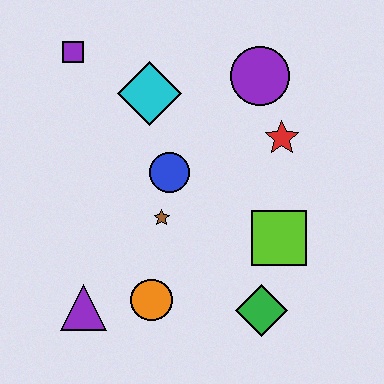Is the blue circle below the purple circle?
Yes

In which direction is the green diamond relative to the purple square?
The green diamond is below the purple square.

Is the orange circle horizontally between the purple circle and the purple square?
Yes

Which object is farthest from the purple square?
The green diamond is farthest from the purple square.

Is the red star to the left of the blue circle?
No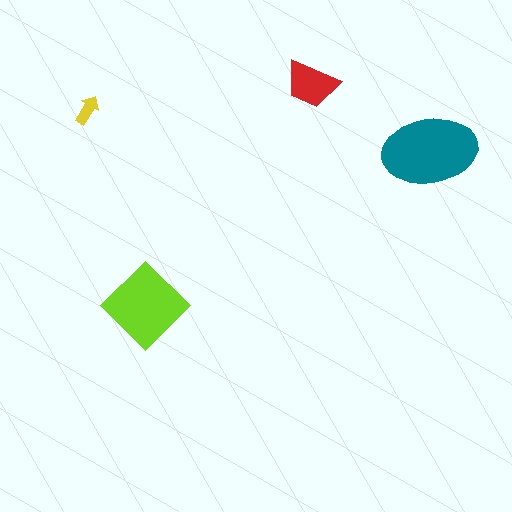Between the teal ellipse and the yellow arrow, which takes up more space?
The teal ellipse.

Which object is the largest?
The teal ellipse.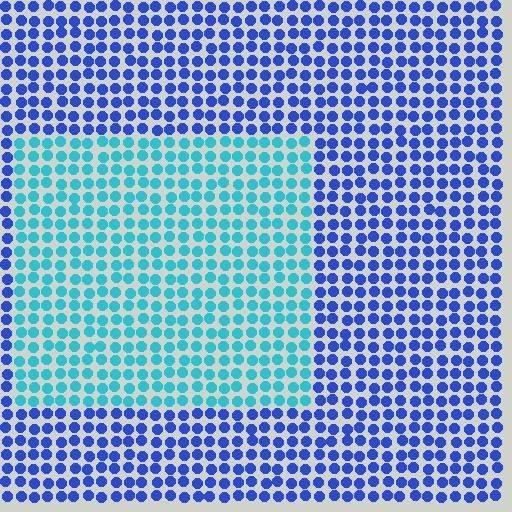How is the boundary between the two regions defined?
The boundary is defined purely by a slight shift in hue (about 44 degrees). Spacing, size, and orientation are identical on both sides.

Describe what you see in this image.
The image is filled with small blue elements in a uniform arrangement. A rectangle-shaped region is visible where the elements are tinted to a slightly different hue, forming a subtle color boundary.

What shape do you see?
I see a rectangle.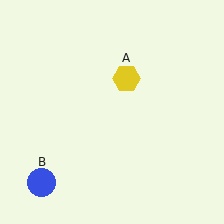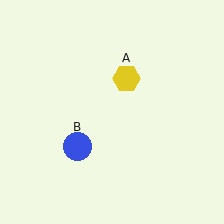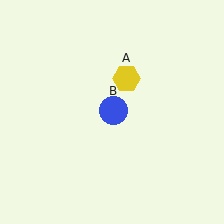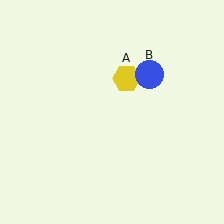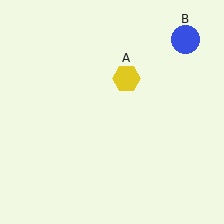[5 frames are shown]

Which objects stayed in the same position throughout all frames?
Yellow hexagon (object A) remained stationary.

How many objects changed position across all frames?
1 object changed position: blue circle (object B).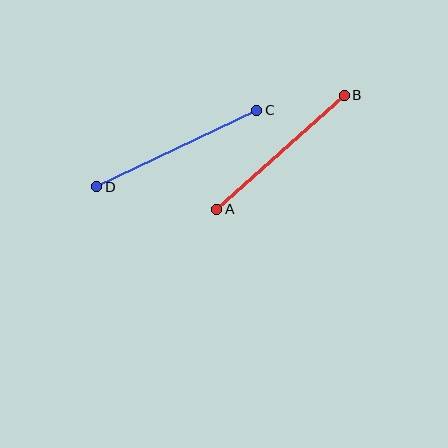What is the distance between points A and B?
The distance is approximately 171 pixels.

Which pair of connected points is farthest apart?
Points C and D are farthest apart.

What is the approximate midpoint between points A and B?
The midpoint is at approximately (281, 152) pixels.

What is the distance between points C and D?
The distance is approximately 177 pixels.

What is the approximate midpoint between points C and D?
The midpoint is at approximately (177, 149) pixels.